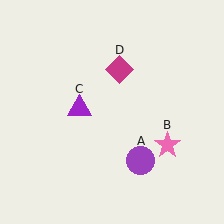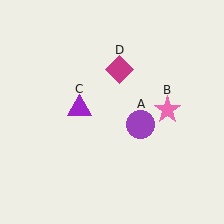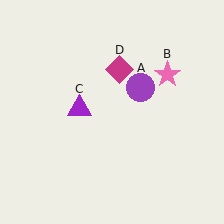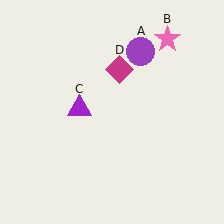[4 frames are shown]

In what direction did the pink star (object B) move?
The pink star (object B) moved up.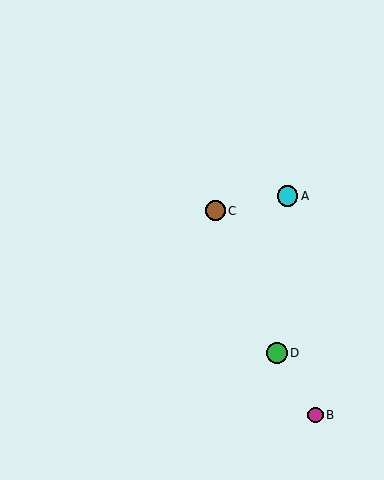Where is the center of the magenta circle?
The center of the magenta circle is at (315, 415).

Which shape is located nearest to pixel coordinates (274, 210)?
The cyan circle (labeled A) at (288, 196) is nearest to that location.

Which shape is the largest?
The green circle (labeled D) is the largest.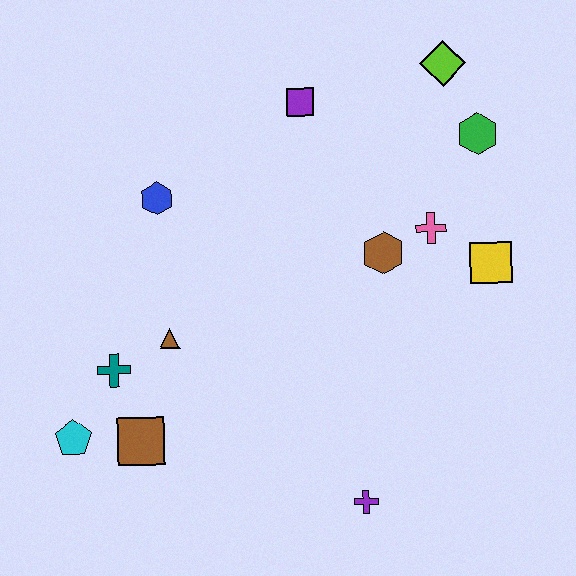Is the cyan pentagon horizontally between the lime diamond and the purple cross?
No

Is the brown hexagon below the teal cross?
No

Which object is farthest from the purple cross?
The lime diamond is farthest from the purple cross.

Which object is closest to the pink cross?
The brown hexagon is closest to the pink cross.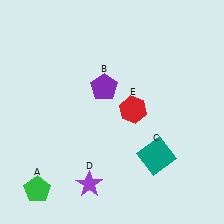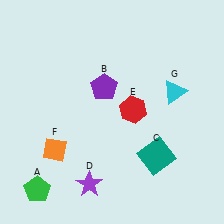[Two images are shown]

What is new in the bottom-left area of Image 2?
An orange diamond (F) was added in the bottom-left area of Image 2.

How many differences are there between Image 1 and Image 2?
There are 2 differences between the two images.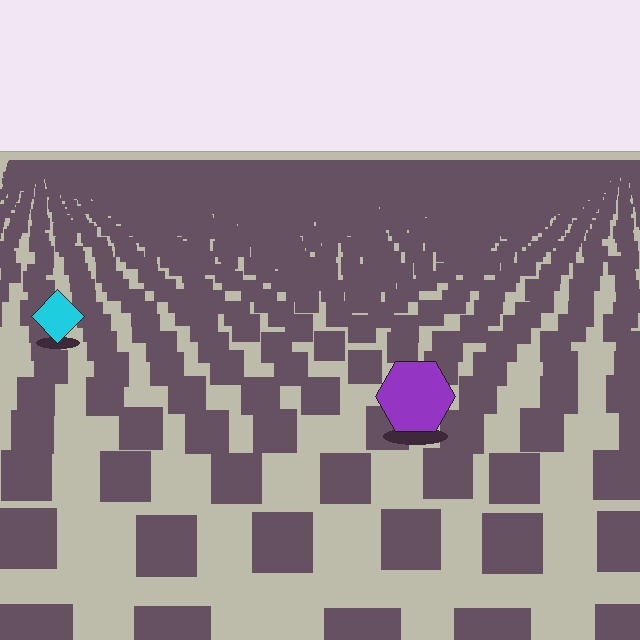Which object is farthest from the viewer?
The cyan diamond is farthest from the viewer. It appears smaller and the ground texture around it is denser.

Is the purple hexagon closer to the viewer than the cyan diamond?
Yes. The purple hexagon is closer — you can tell from the texture gradient: the ground texture is coarser near it.